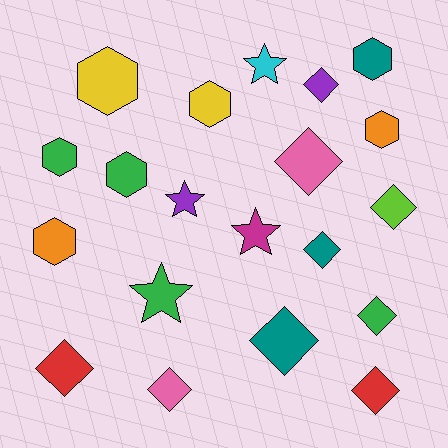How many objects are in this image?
There are 20 objects.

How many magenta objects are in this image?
There is 1 magenta object.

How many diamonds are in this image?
There are 9 diamonds.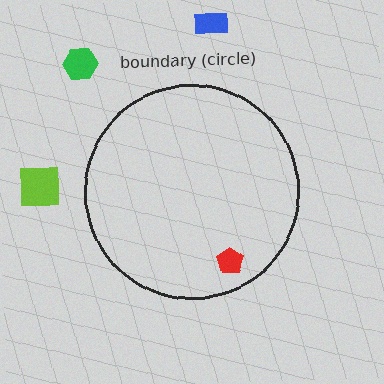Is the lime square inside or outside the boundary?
Outside.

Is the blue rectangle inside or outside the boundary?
Outside.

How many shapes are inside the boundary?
1 inside, 3 outside.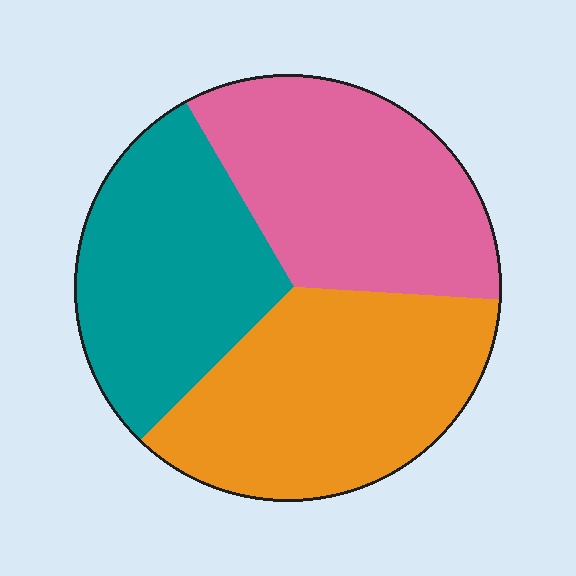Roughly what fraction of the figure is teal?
Teal takes up about one third (1/3) of the figure.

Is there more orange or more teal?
Orange.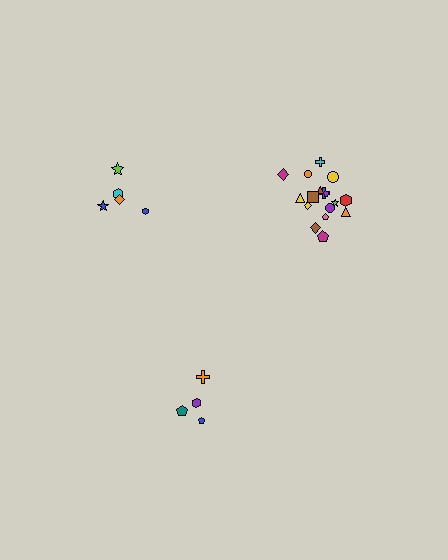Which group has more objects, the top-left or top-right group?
The top-right group.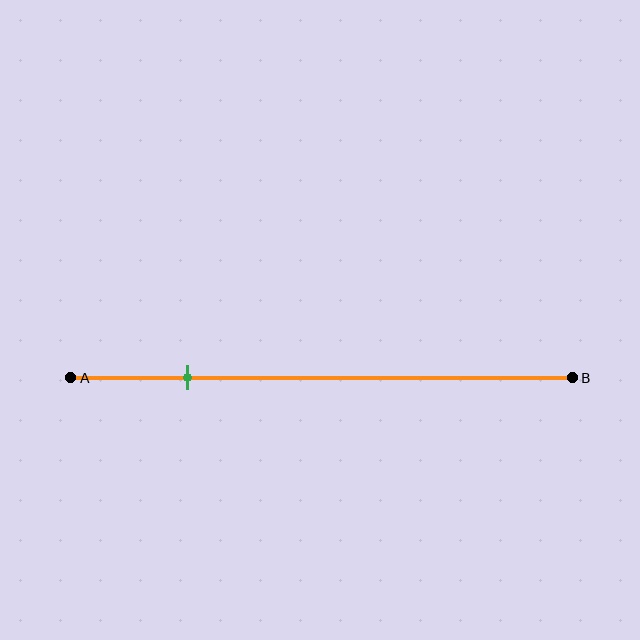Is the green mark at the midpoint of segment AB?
No, the mark is at about 25% from A, not at the 50% midpoint.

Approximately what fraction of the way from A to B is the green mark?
The green mark is approximately 25% of the way from A to B.